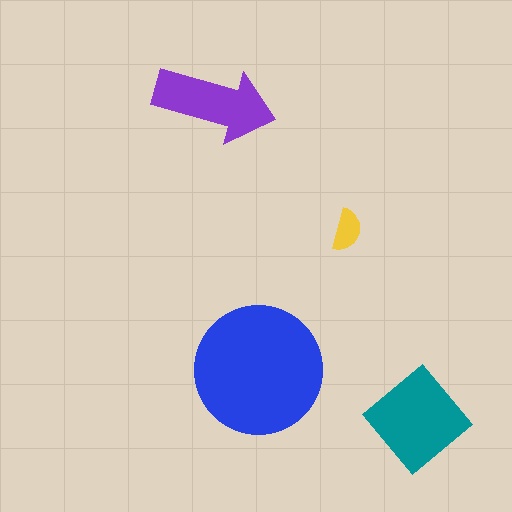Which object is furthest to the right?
The teal diamond is rightmost.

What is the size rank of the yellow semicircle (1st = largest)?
4th.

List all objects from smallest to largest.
The yellow semicircle, the purple arrow, the teal diamond, the blue circle.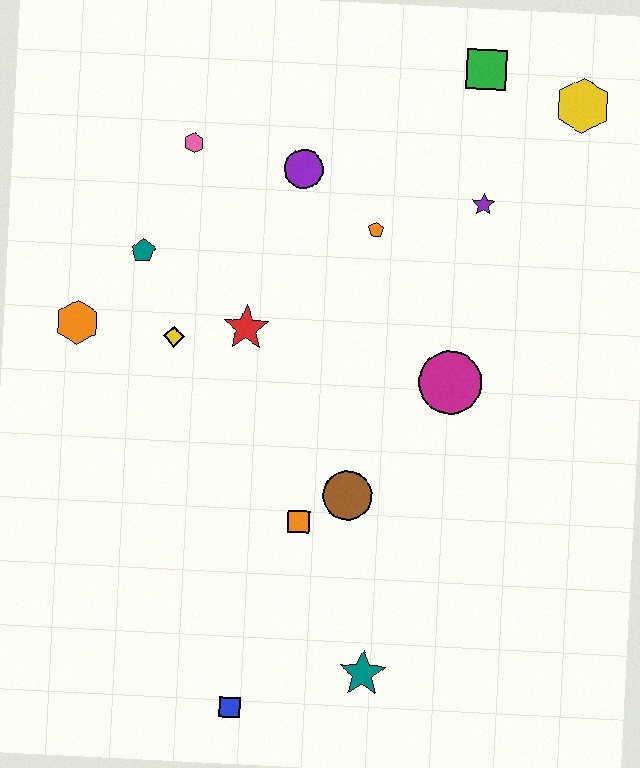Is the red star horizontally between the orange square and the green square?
No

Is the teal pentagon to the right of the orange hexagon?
Yes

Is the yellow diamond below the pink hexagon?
Yes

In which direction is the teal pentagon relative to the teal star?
The teal pentagon is above the teal star.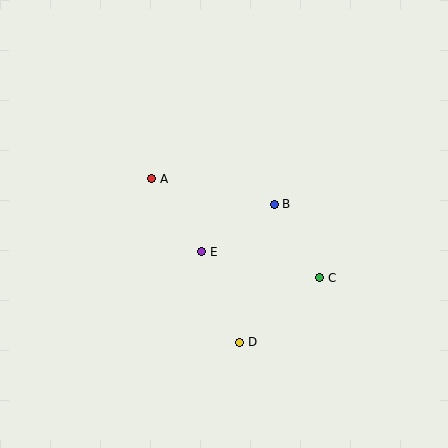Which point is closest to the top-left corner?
Point A is closest to the top-left corner.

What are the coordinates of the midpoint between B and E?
The midpoint between B and E is at (238, 228).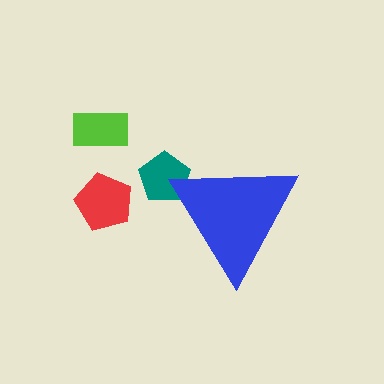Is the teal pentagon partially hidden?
Yes, the teal pentagon is partially hidden behind the blue triangle.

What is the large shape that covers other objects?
A blue triangle.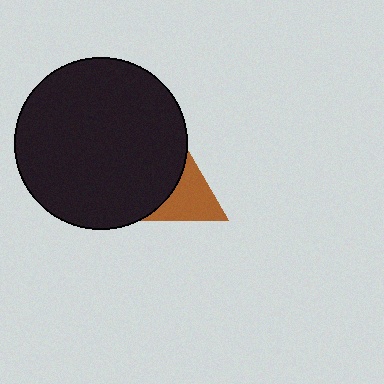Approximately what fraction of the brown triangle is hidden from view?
Roughly 52% of the brown triangle is hidden behind the black circle.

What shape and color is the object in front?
The object in front is a black circle.